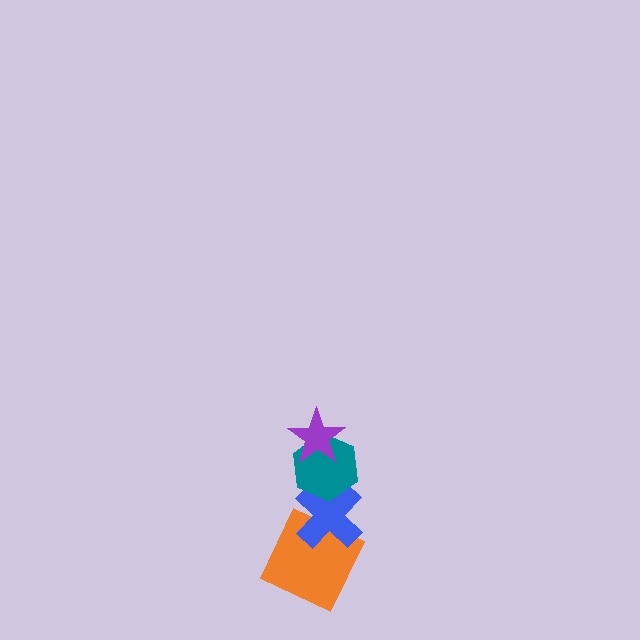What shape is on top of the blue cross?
The teal hexagon is on top of the blue cross.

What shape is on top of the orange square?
The blue cross is on top of the orange square.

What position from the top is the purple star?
The purple star is 1st from the top.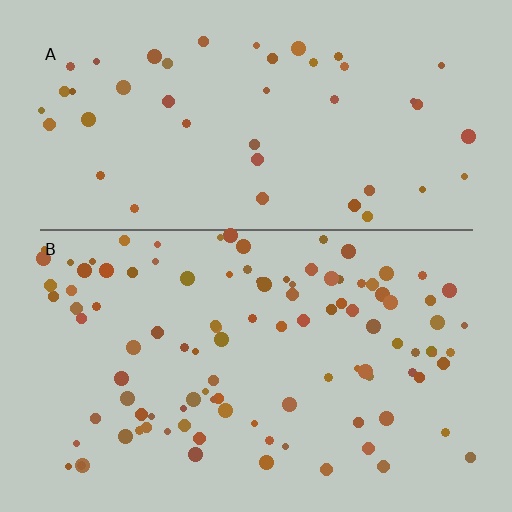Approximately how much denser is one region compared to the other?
Approximately 2.2× — region B over region A.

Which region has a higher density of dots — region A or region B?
B (the bottom).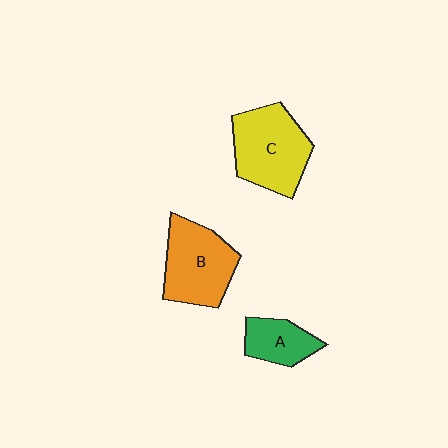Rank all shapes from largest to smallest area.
From largest to smallest: C (yellow), B (orange), A (green).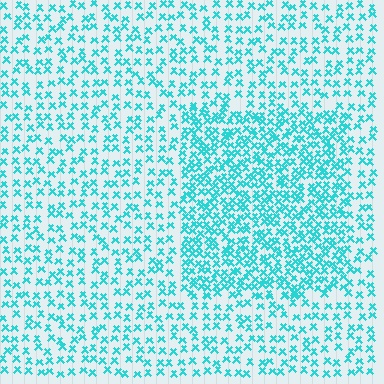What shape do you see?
I see a rectangle.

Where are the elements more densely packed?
The elements are more densely packed inside the rectangle boundary.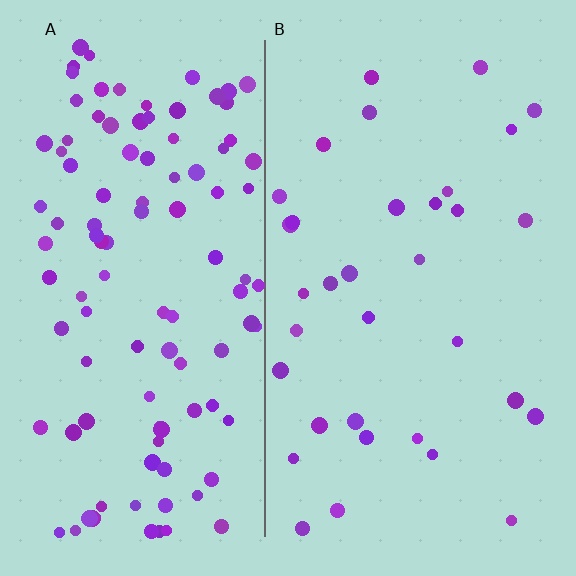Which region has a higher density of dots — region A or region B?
A (the left).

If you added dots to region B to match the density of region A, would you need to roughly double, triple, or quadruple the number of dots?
Approximately triple.